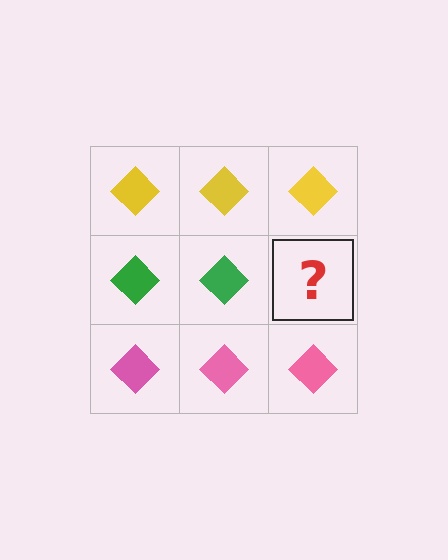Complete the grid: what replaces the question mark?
The question mark should be replaced with a green diamond.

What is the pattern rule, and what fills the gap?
The rule is that each row has a consistent color. The gap should be filled with a green diamond.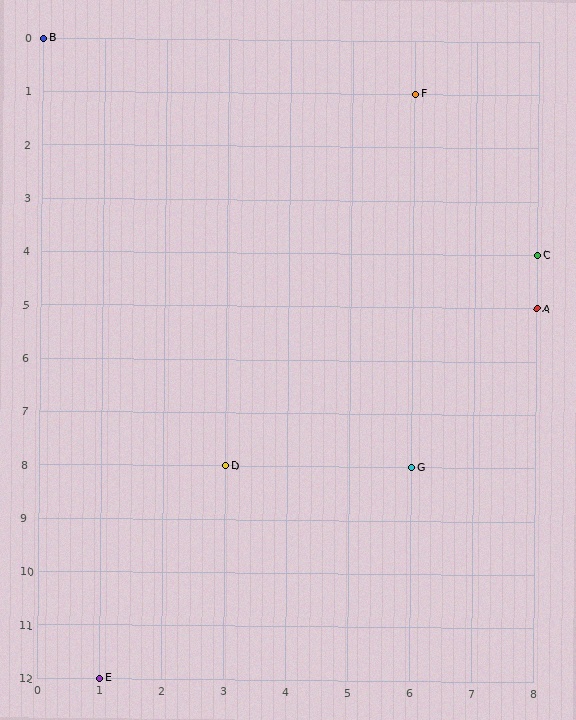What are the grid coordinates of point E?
Point E is at grid coordinates (1, 12).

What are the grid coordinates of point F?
Point F is at grid coordinates (6, 1).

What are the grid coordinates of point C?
Point C is at grid coordinates (8, 4).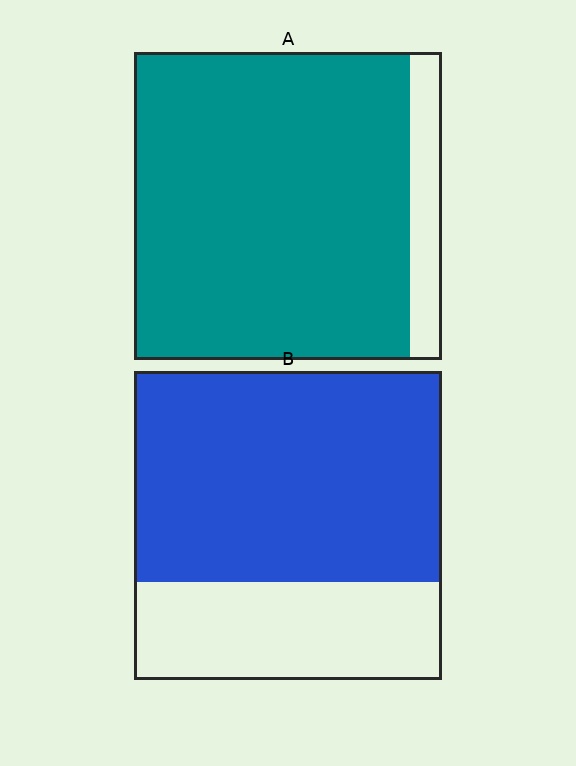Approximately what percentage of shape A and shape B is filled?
A is approximately 90% and B is approximately 70%.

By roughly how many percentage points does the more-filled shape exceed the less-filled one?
By roughly 20 percentage points (A over B).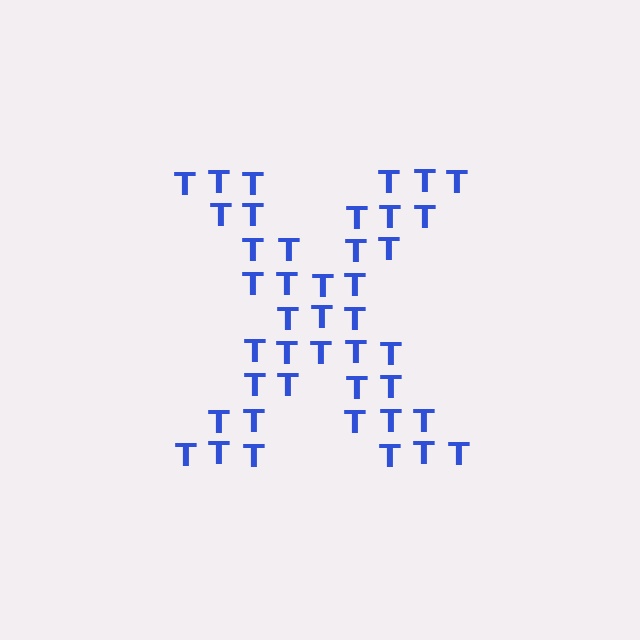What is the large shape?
The large shape is the letter X.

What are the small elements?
The small elements are letter T's.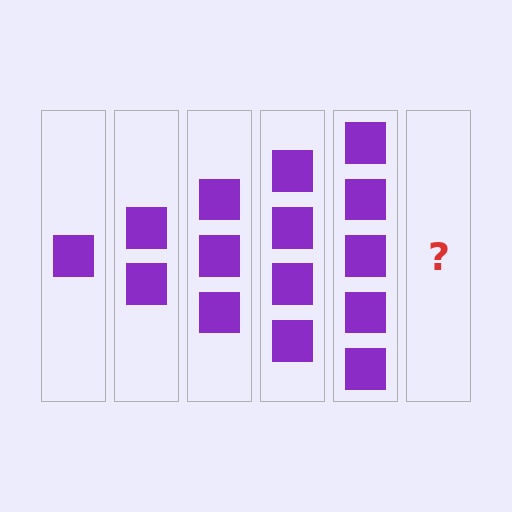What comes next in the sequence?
The next element should be 6 squares.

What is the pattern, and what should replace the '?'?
The pattern is that each step adds one more square. The '?' should be 6 squares.